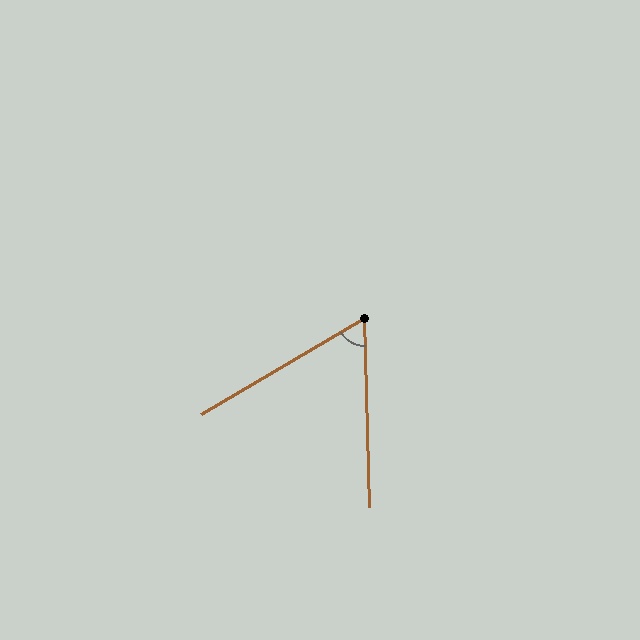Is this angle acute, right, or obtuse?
It is acute.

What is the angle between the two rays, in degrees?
Approximately 61 degrees.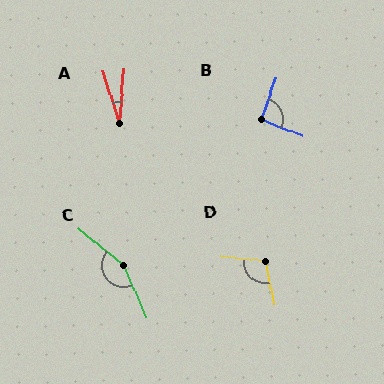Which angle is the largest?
C, at approximately 153 degrees.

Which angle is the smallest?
A, at approximately 23 degrees.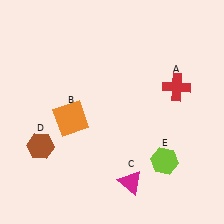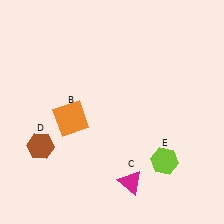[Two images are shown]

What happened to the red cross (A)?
The red cross (A) was removed in Image 2. It was in the top-right area of Image 1.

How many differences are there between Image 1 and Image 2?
There is 1 difference between the two images.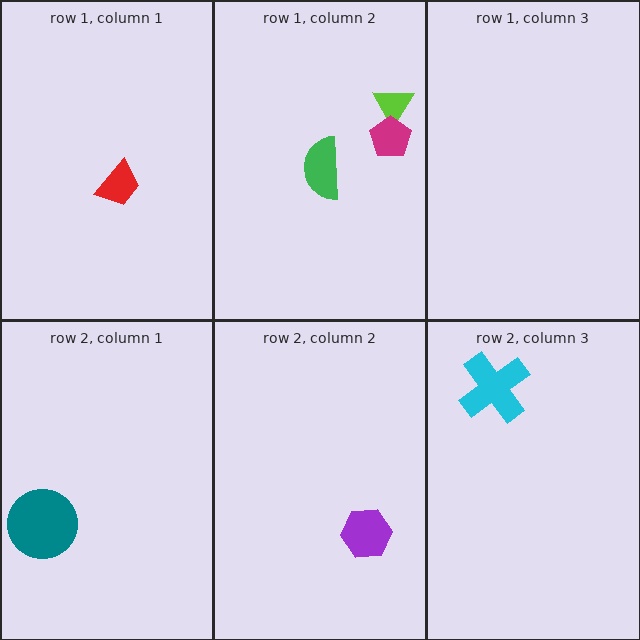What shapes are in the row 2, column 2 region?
The purple hexagon.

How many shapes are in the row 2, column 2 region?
1.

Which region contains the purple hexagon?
The row 2, column 2 region.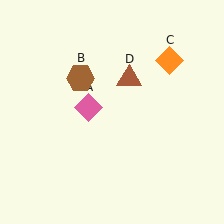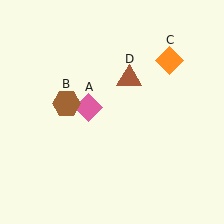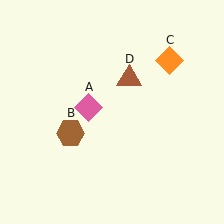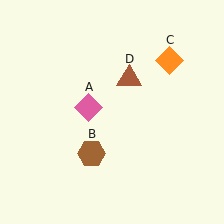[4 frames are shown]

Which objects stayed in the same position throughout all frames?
Pink diamond (object A) and orange diamond (object C) and brown triangle (object D) remained stationary.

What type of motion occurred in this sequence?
The brown hexagon (object B) rotated counterclockwise around the center of the scene.